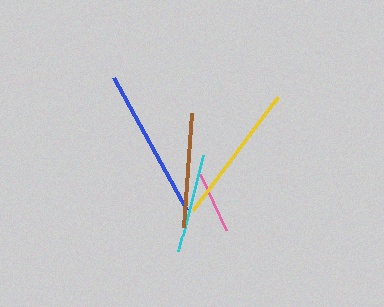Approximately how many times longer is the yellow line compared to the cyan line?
The yellow line is approximately 1.4 times the length of the cyan line.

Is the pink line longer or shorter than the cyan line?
The cyan line is longer than the pink line.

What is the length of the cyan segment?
The cyan segment is approximately 99 pixels long.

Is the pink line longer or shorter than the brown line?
The brown line is longer than the pink line.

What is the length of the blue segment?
The blue segment is approximately 151 pixels long.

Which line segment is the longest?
The blue line is the longest at approximately 151 pixels.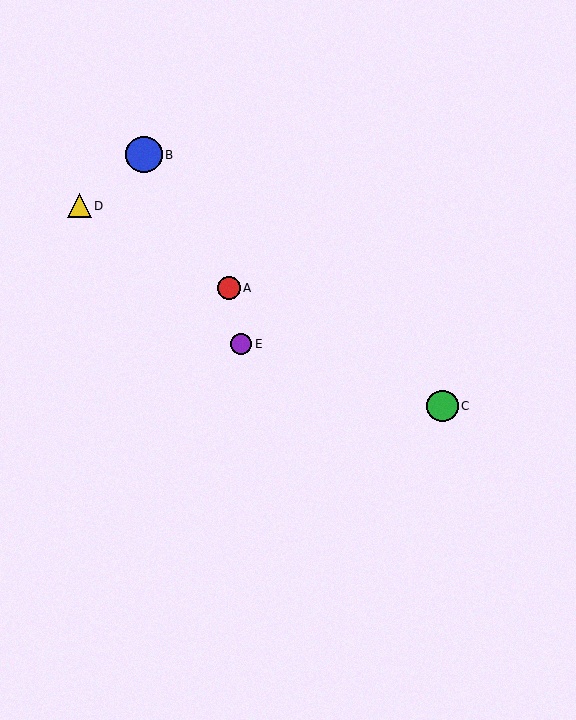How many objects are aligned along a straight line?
3 objects (A, C, D) are aligned along a straight line.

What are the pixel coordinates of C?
Object C is at (443, 406).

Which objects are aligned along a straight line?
Objects A, C, D are aligned along a straight line.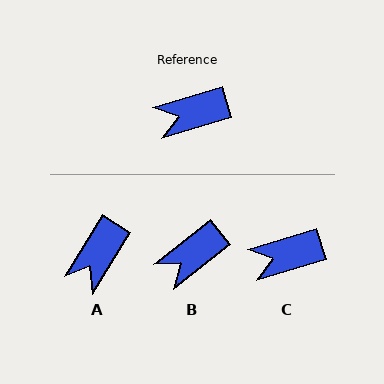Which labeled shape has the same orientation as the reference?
C.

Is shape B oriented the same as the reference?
No, it is off by about 21 degrees.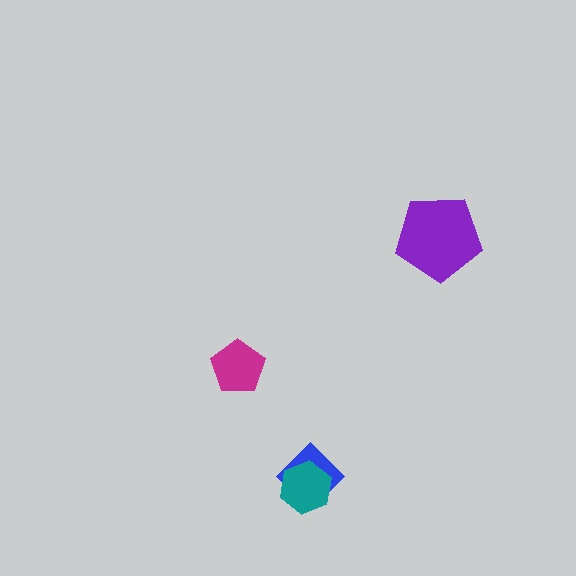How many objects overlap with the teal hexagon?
1 object overlaps with the teal hexagon.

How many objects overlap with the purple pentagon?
0 objects overlap with the purple pentagon.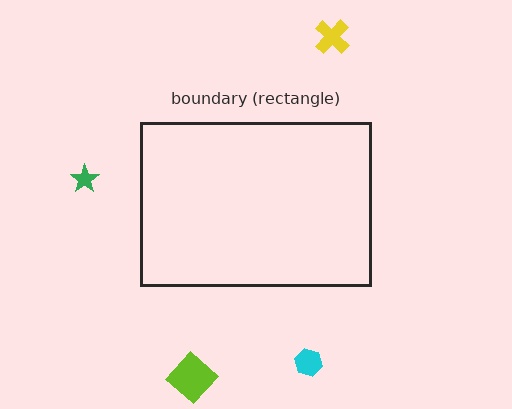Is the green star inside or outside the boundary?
Outside.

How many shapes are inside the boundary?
0 inside, 4 outside.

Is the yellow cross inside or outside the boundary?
Outside.